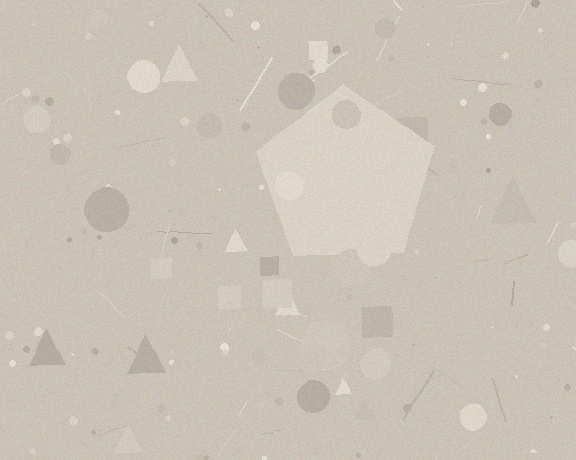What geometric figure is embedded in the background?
A pentagon is embedded in the background.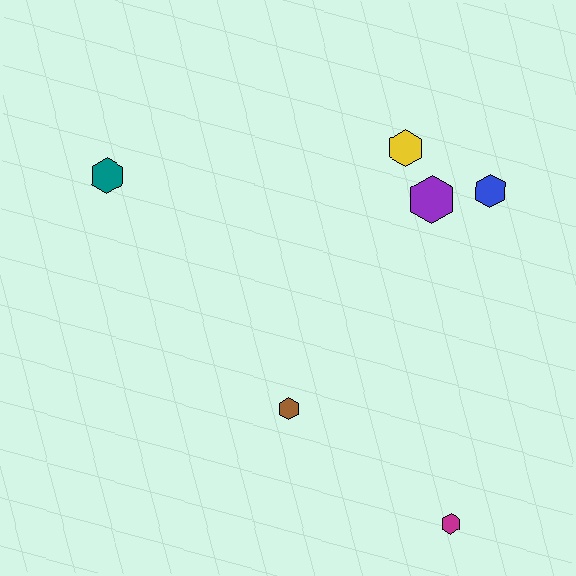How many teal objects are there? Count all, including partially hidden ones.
There is 1 teal object.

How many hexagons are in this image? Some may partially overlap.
There are 6 hexagons.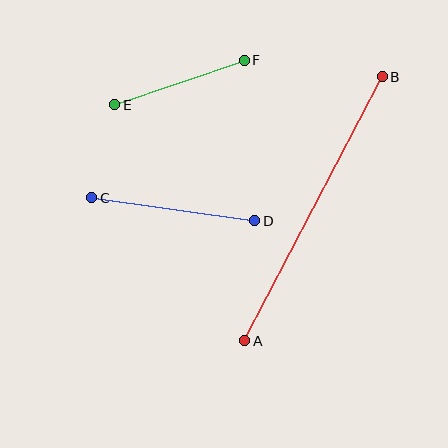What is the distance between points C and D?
The distance is approximately 165 pixels.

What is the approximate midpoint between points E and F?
The midpoint is at approximately (180, 82) pixels.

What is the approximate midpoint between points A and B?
The midpoint is at approximately (314, 209) pixels.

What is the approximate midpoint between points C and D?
The midpoint is at approximately (173, 209) pixels.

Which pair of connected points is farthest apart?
Points A and B are farthest apart.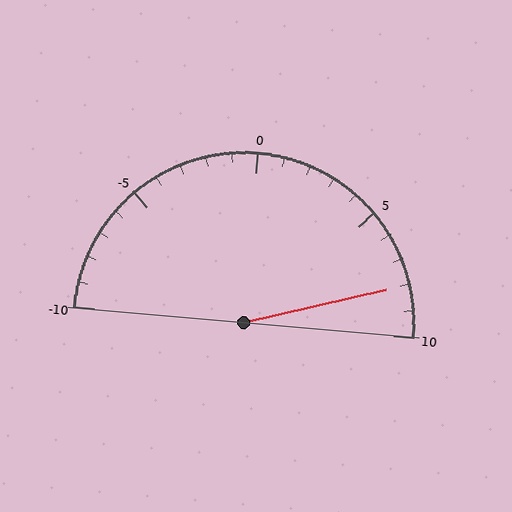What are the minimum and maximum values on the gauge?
The gauge ranges from -10 to 10.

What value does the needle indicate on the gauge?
The needle indicates approximately 8.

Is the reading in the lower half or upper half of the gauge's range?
The reading is in the upper half of the range (-10 to 10).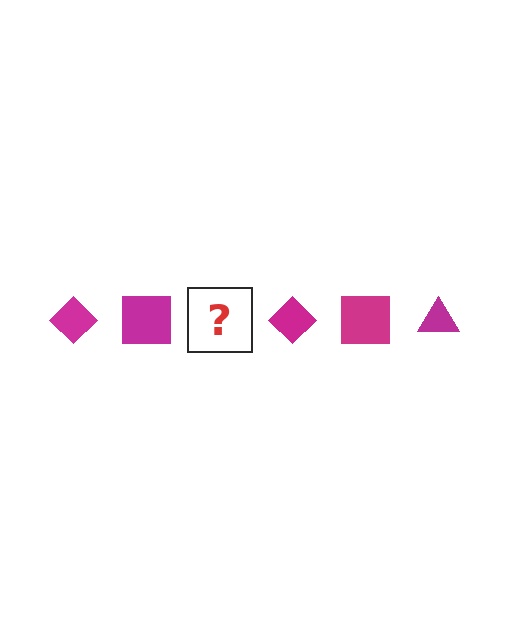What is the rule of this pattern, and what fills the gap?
The rule is that the pattern cycles through diamond, square, triangle shapes in magenta. The gap should be filled with a magenta triangle.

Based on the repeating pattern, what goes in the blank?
The blank should be a magenta triangle.